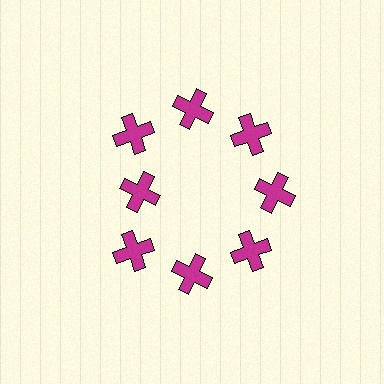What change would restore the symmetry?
The symmetry would be restored by moving it outward, back onto the ring so that all 8 crosses sit at equal angles and equal distance from the center.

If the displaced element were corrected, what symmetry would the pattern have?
It would have 8-fold rotational symmetry — the pattern would map onto itself every 45 degrees.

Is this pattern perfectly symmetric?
No. The 8 magenta crosses are arranged in a ring, but one element near the 9 o'clock position is pulled inward toward the center, breaking the 8-fold rotational symmetry.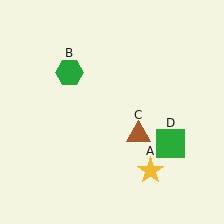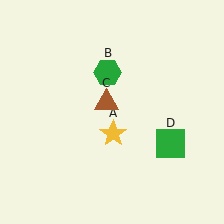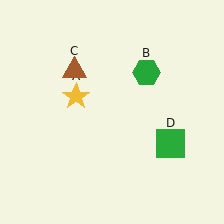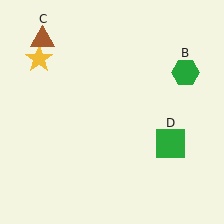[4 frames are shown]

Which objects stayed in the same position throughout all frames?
Green square (object D) remained stationary.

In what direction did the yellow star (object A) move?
The yellow star (object A) moved up and to the left.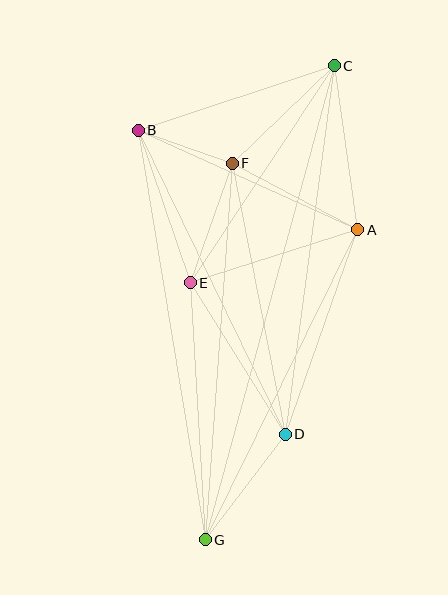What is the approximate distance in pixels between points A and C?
The distance between A and C is approximately 166 pixels.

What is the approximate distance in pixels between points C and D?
The distance between C and D is approximately 372 pixels.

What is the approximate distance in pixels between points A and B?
The distance between A and B is approximately 241 pixels.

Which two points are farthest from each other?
Points C and G are farthest from each other.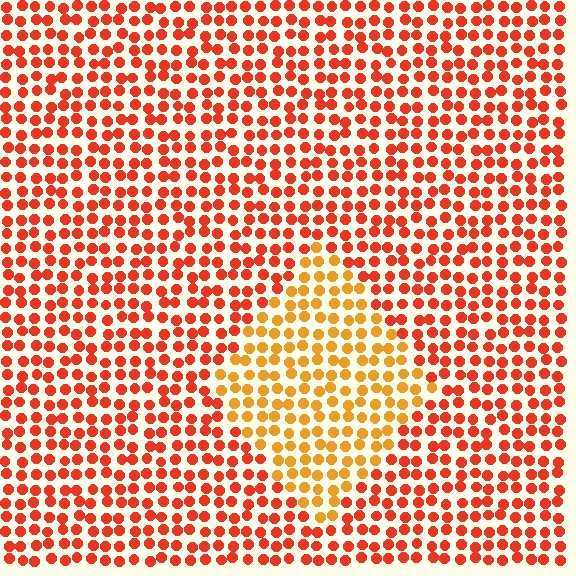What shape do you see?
I see a diamond.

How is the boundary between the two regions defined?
The boundary is defined purely by a slight shift in hue (about 32 degrees). Spacing, size, and orientation are identical on both sides.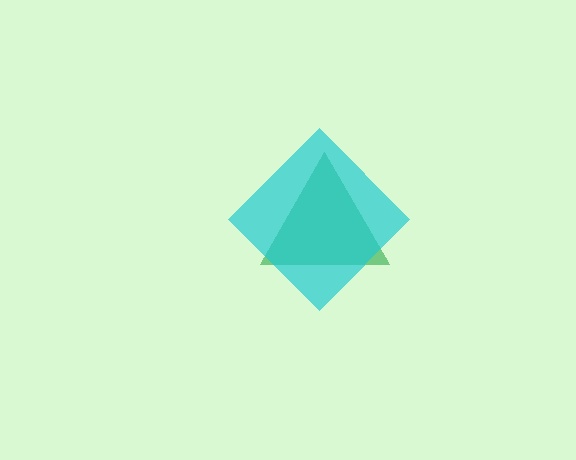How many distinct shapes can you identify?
There are 2 distinct shapes: a green triangle, a cyan diamond.